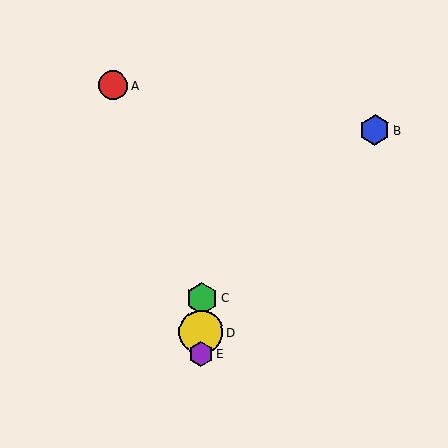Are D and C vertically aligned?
Yes, both are at x≈201.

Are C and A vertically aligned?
No, C is at x≈202 and A is at x≈113.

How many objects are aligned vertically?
3 objects (C, D, E) are aligned vertically.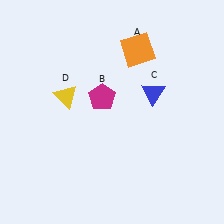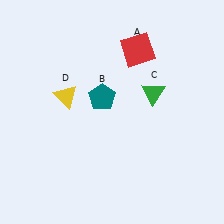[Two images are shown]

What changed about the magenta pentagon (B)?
In Image 1, B is magenta. In Image 2, it changed to teal.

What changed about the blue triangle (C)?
In Image 1, C is blue. In Image 2, it changed to green.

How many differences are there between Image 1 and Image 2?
There are 3 differences between the two images.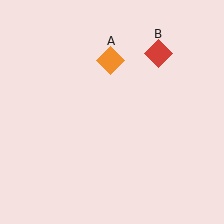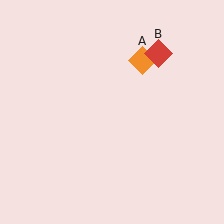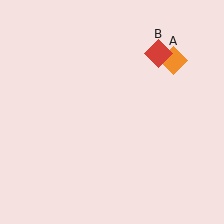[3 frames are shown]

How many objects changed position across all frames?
1 object changed position: orange diamond (object A).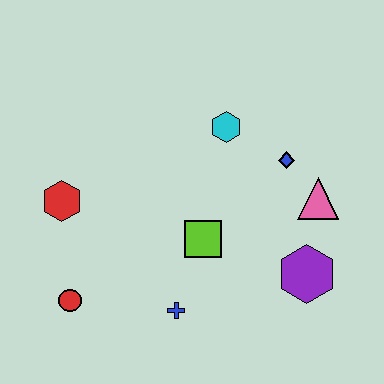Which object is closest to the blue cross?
The lime square is closest to the blue cross.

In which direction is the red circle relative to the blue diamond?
The red circle is to the left of the blue diamond.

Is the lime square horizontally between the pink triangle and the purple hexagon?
No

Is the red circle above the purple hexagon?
No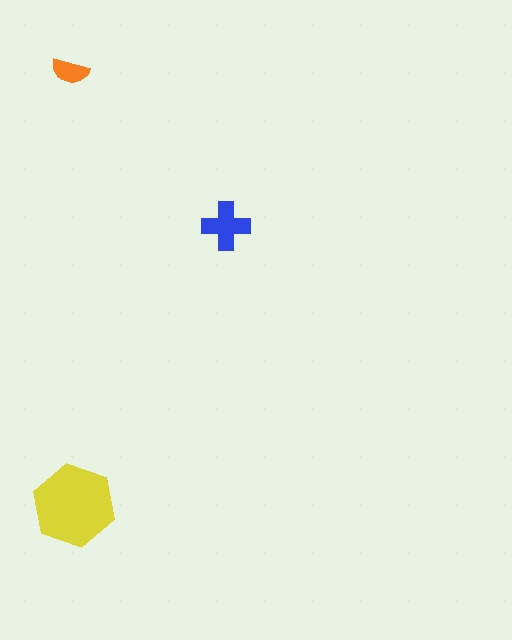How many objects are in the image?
There are 3 objects in the image.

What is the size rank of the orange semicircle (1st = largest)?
3rd.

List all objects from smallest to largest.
The orange semicircle, the blue cross, the yellow hexagon.